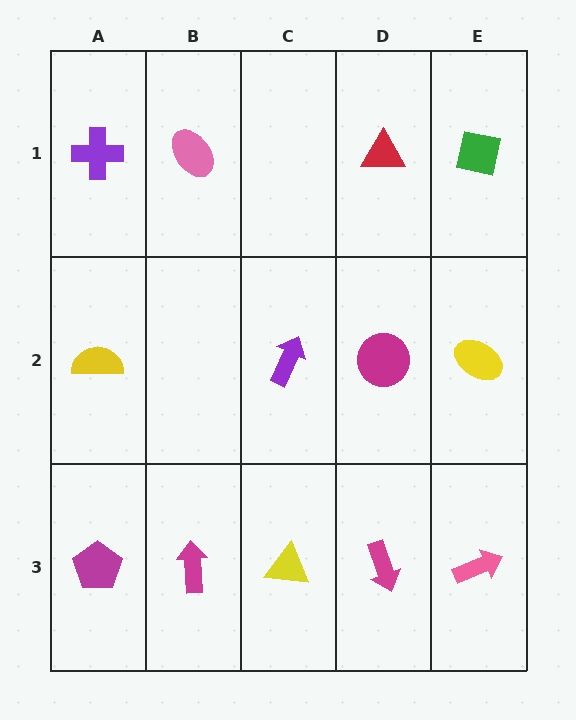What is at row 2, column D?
A magenta circle.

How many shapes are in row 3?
5 shapes.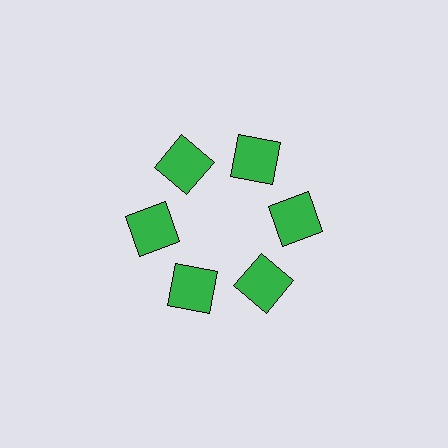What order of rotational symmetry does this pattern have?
This pattern has 6-fold rotational symmetry.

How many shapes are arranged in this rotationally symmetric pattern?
There are 6 shapes, arranged in 6 groups of 1.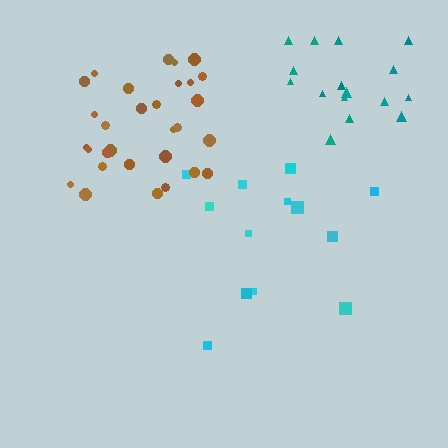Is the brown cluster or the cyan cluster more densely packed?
Brown.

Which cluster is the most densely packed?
Brown.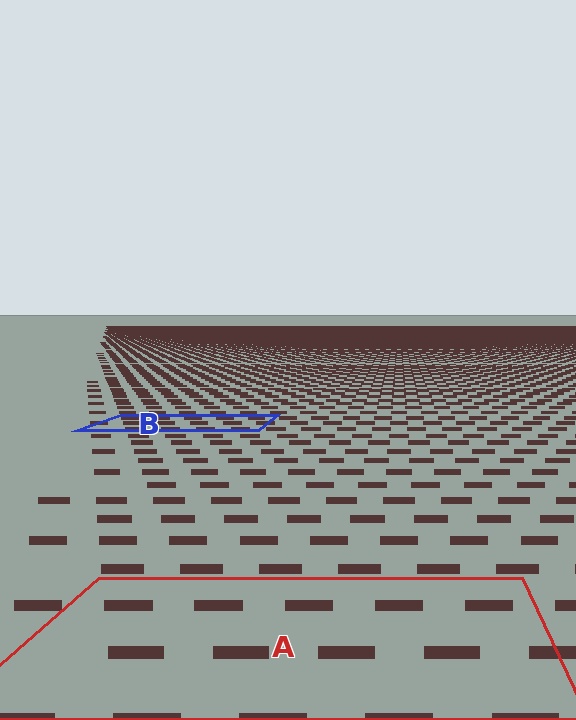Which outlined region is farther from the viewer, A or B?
Region B is farther from the viewer — the texture elements inside it appear smaller and more densely packed.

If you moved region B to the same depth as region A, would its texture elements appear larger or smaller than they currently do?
They would appear larger. At a closer depth, the same texture elements are projected at a bigger on-screen size.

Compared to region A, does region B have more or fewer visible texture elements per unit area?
Region B has more texture elements per unit area — they are packed more densely because it is farther away.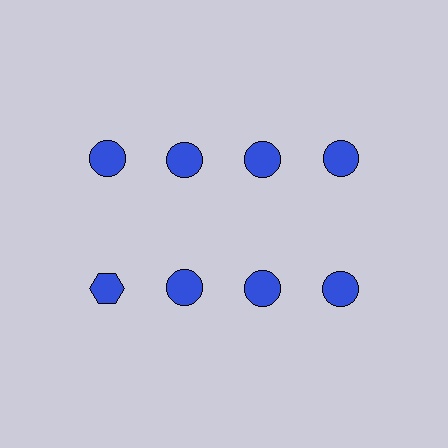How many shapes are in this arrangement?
There are 8 shapes arranged in a grid pattern.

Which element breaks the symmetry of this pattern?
The blue hexagon in the second row, leftmost column breaks the symmetry. All other shapes are blue circles.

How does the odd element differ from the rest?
It has a different shape: hexagon instead of circle.